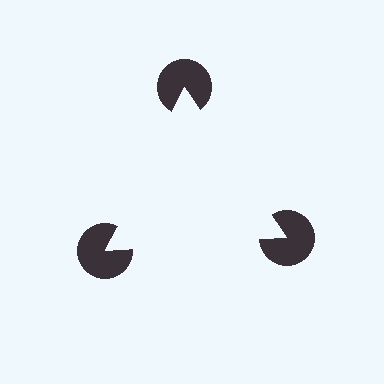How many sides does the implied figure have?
3 sides.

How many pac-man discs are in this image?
There are 3 — one at each vertex of the illusory triangle.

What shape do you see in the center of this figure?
An illusory triangle — its edges are inferred from the aligned wedge cuts in the pac-man discs, not physically drawn.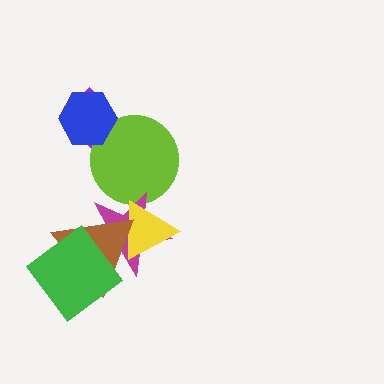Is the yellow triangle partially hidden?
Yes, it is partially covered by another shape.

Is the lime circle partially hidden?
Yes, it is partially covered by another shape.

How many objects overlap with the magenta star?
4 objects overlap with the magenta star.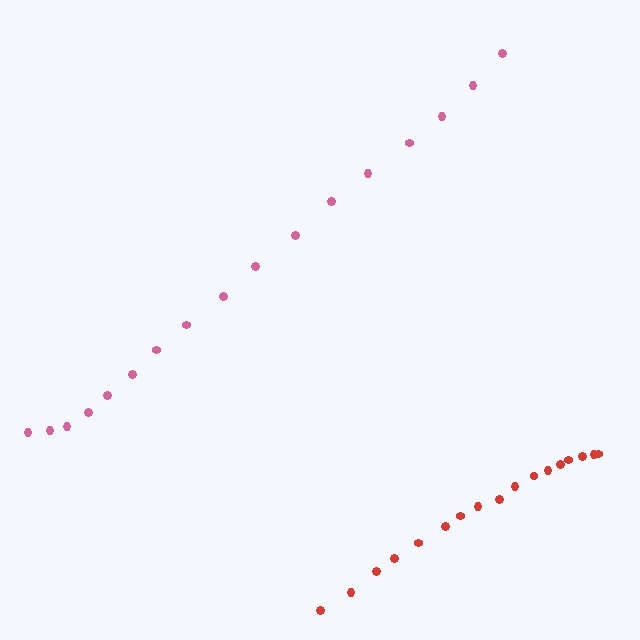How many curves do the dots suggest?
There are 2 distinct paths.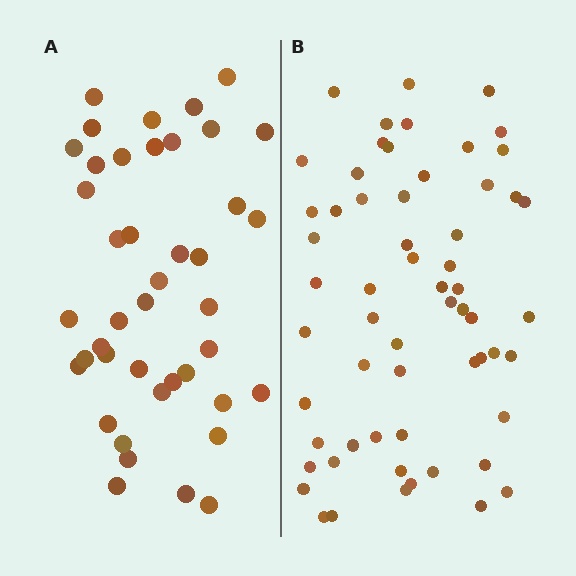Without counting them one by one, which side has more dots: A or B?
Region B (the right region) has more dots.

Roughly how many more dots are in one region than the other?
Region B has approximately 20 more dots than region A.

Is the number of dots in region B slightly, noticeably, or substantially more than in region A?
Region B has noticeably more, but not dramatically so. The ratio is roughly 1.4 to 1.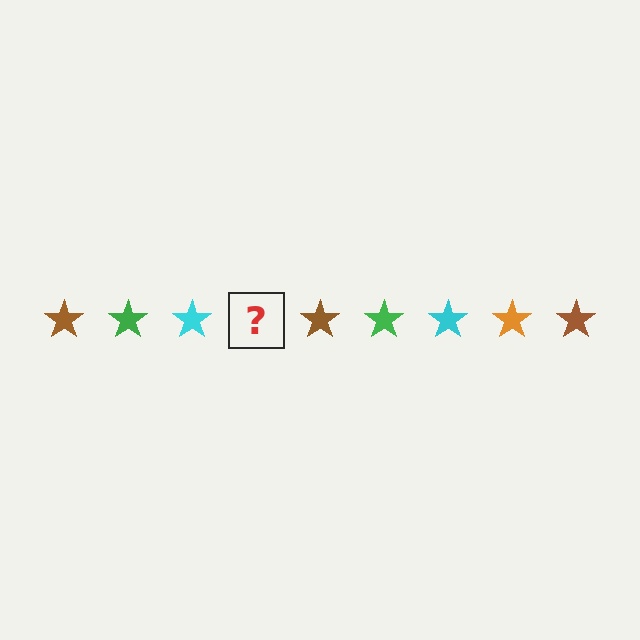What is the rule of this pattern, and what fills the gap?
The rule is that the pattern cycles through brown, green, cyan, orange stars. The gap should be filled with an orange star.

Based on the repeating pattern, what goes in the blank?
The blank should be an orange star.